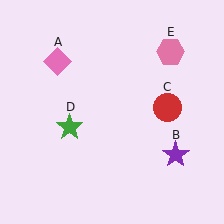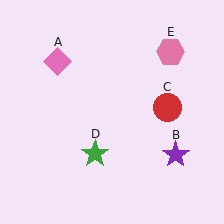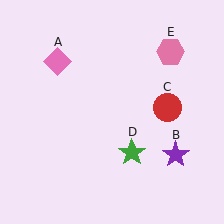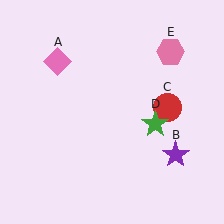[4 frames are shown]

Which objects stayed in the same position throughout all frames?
Pink diamond (object A) and purple star (object B) and red circle (object C) and pink hexagon (object E) remained stationary.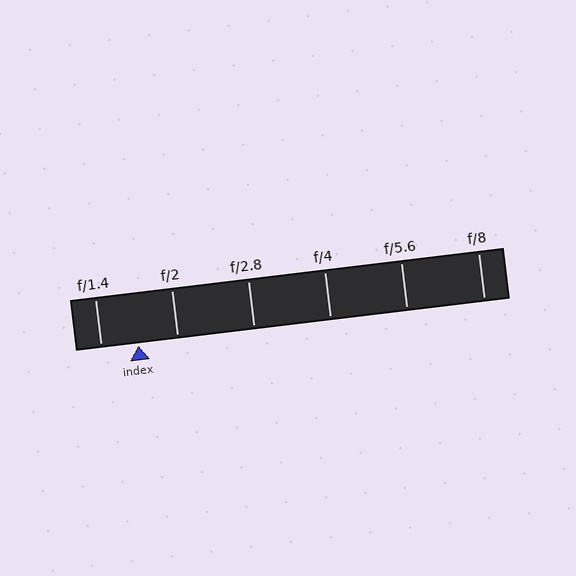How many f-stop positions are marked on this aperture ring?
There are 6 f-stop positions marked.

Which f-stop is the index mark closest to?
The index mark is closest to f/1.4.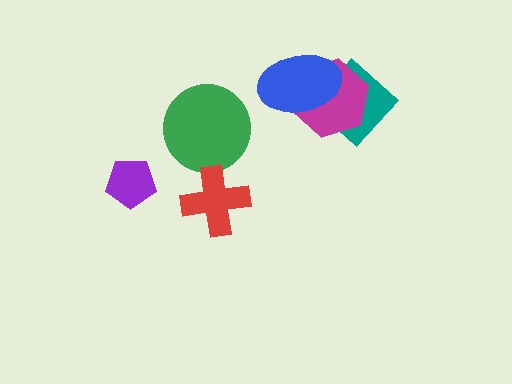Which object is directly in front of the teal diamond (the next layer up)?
The magenta hexagon is directly in front of the teal diamond.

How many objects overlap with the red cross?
0 objects overlap with the red cross.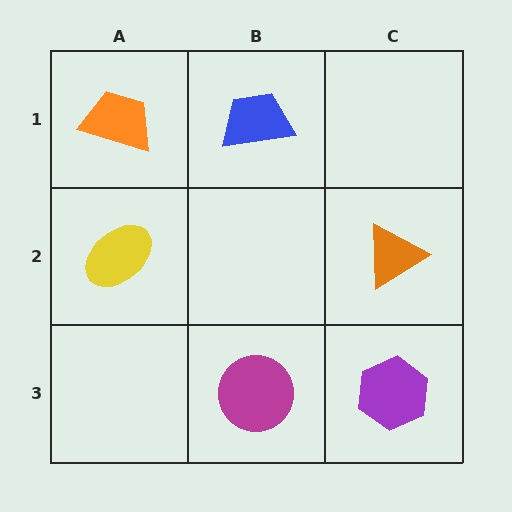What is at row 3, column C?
A purple hexagon.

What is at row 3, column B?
A magenta circle.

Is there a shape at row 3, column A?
No, that cell is empty.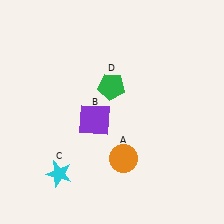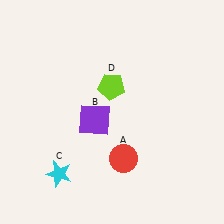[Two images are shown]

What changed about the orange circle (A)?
In Image 1, A is orange. In Image 2, it changed to red.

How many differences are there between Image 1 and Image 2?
There are 2 differences between the two images.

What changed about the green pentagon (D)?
In Image 1, D is green. In Image 2, it changed to lime.